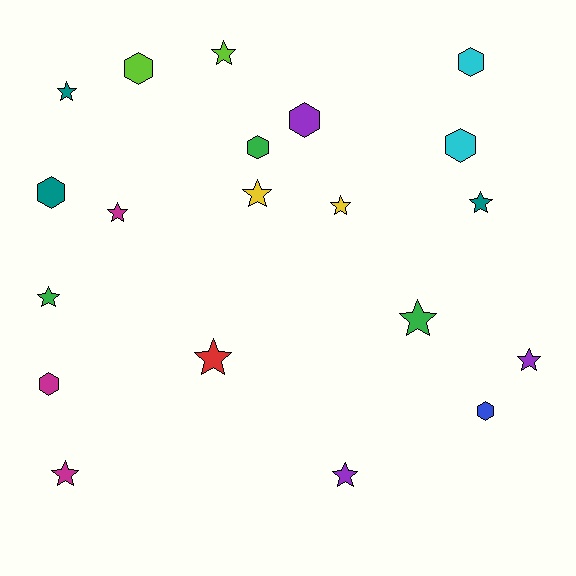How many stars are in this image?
There are 12 stars.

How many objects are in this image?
There are 20 objects.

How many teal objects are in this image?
There are 3 teal objects.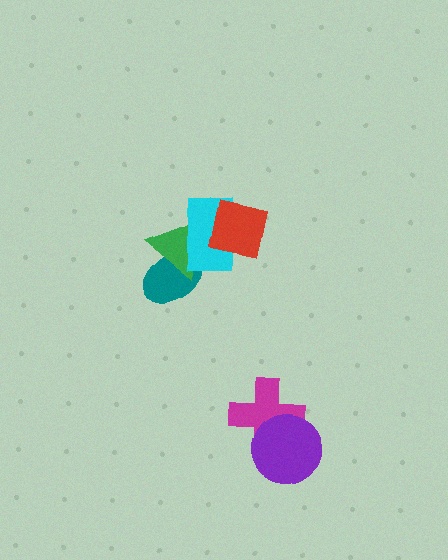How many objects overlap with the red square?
2 objects overlap with the red square.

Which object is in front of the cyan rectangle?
The red square is in front of the cyan rectangle.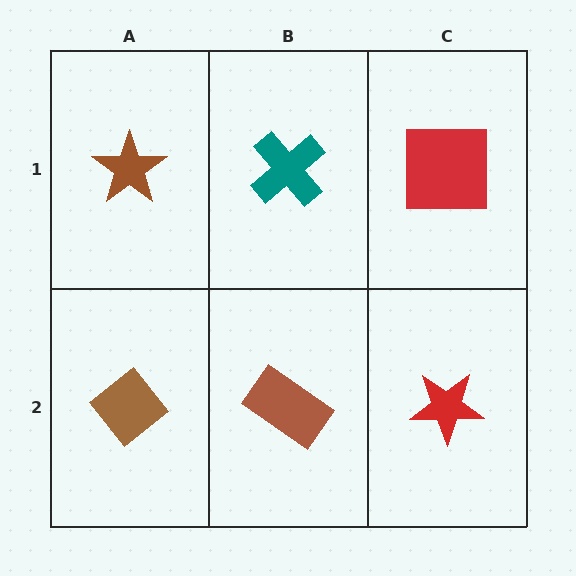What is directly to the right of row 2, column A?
A brown rectangle.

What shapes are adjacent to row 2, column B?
A teal cross (row 1, column B), a brown diamond (row 2, column A), a red star (row 2, column C).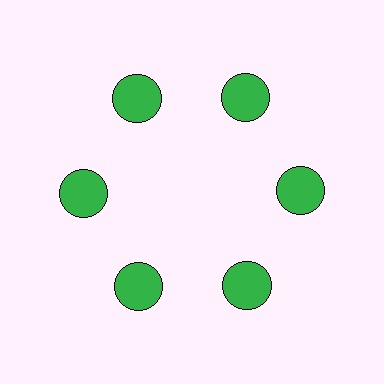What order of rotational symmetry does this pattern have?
This pattern has 6-fold rotational symmetry.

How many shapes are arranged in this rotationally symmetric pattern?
There are 6 shapes, arranged in 6 groups of 1.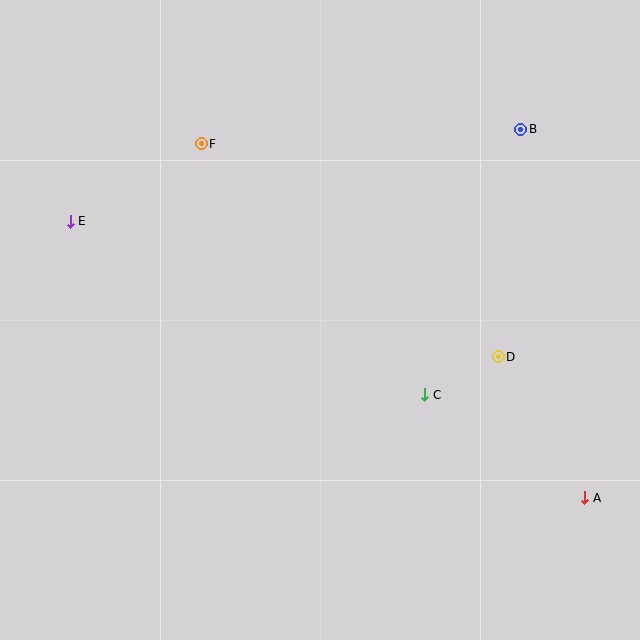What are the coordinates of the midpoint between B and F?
The midpoint between B and F is at (361, 137).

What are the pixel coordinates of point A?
Point A is at (585, 498).